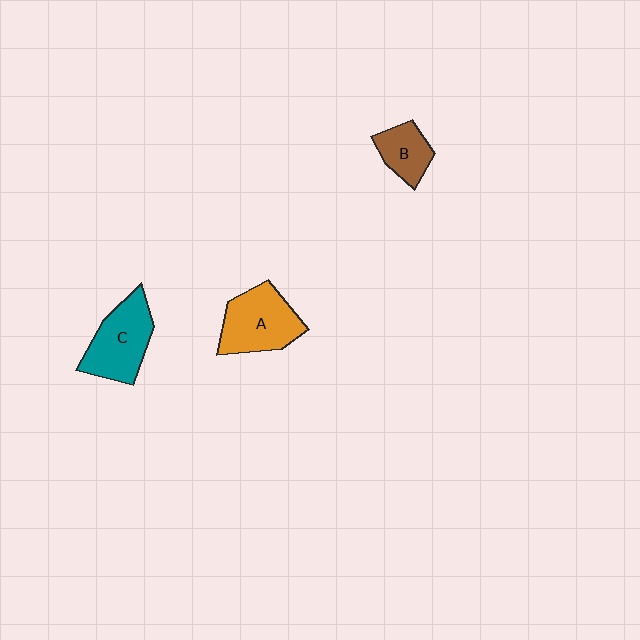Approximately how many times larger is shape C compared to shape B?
Approximately 1.8 times.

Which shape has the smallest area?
Shape B (brown).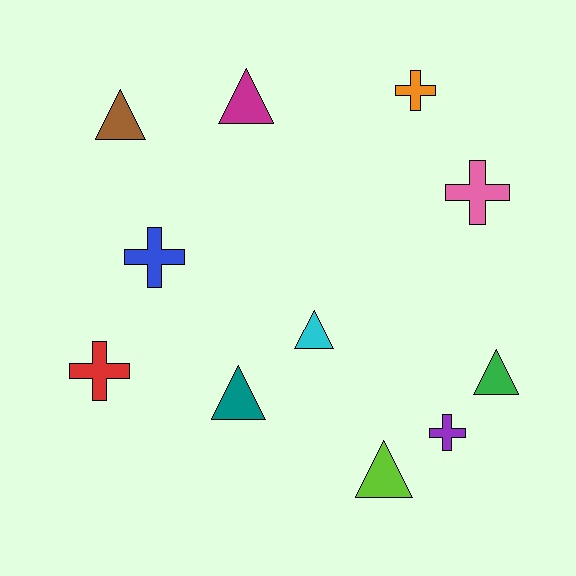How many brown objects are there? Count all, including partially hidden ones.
There is 1 brown object.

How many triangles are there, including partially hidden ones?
There are 6 triangles.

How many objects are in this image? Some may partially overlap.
There are 11 objects.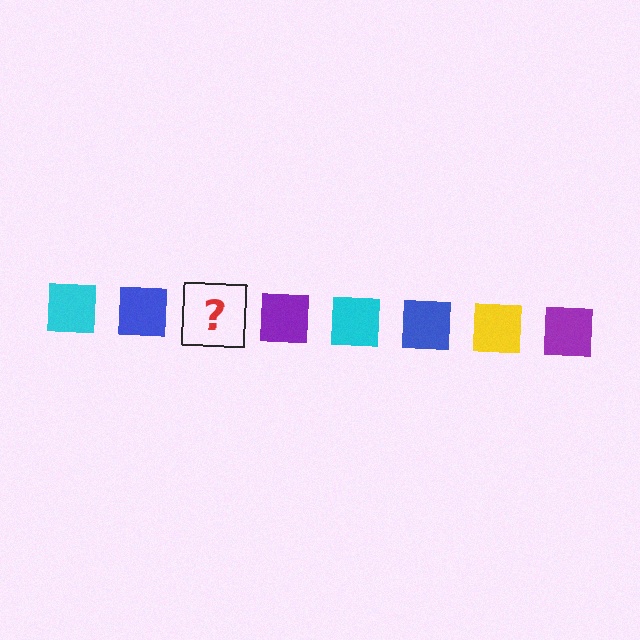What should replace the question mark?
The question mark should be replaced with a yellow square.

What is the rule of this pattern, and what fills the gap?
The rule is that the pattern cycles through cyan, blue, yellow, purple squares. The gap should be filled with a yellow square.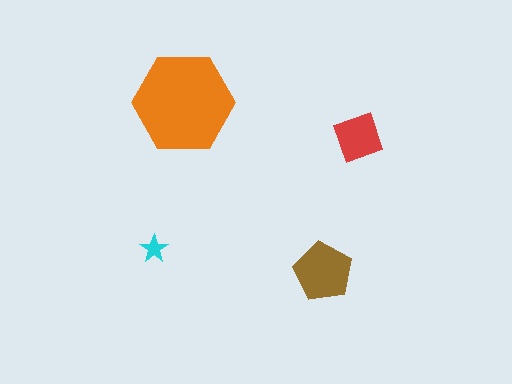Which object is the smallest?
The cyan star.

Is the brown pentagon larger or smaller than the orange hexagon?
Smaller.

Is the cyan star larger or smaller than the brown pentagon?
Smaller.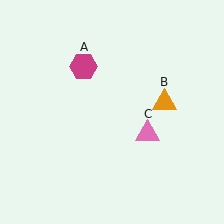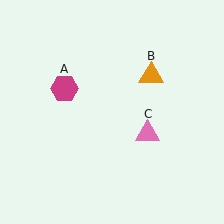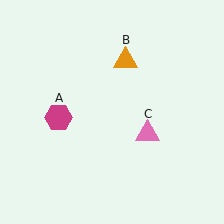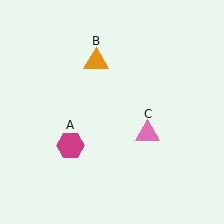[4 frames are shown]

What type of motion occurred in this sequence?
The magenta hexagon (object A), orange triangle (object B) rotated counterclockwise around the center of the scene.